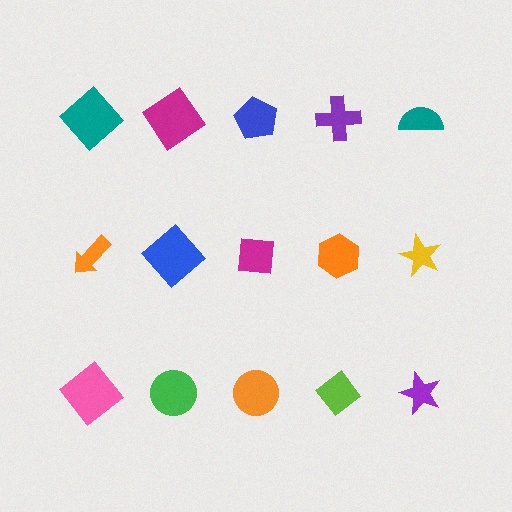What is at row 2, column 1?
An orange arrow.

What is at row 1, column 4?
A purple cross.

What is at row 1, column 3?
A blue pentagon.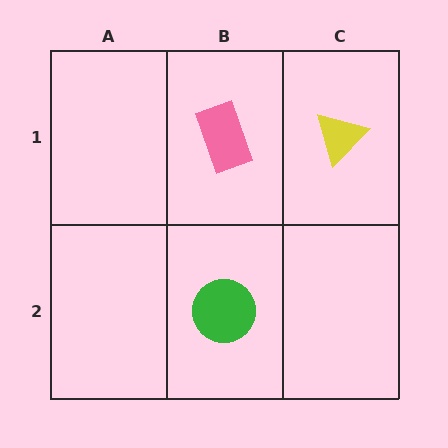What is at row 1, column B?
A pink rectangle.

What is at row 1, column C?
A yellow triangle.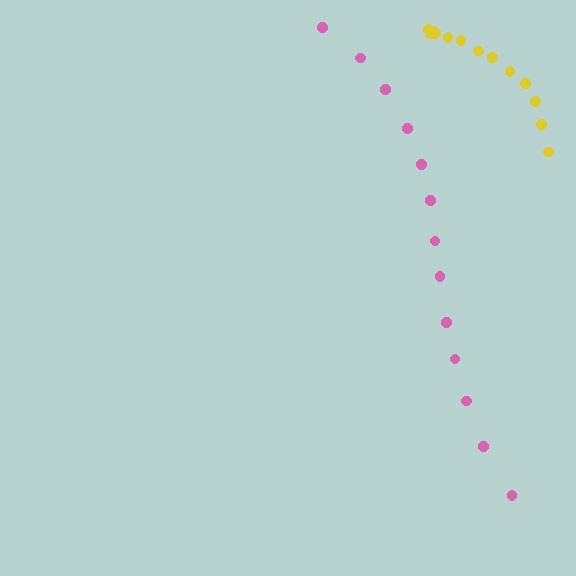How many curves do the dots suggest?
There are 2 distinct paths.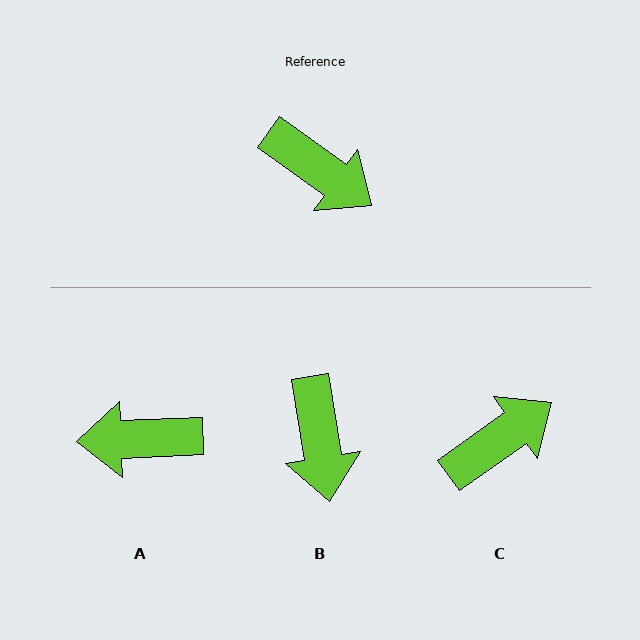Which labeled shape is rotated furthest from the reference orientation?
A, about 142 degrees away.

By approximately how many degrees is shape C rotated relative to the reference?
Approximately 71 degrees counter-clockwise.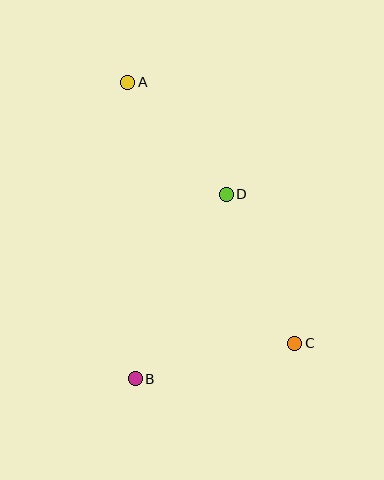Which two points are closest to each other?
Points A and D are closest to each other.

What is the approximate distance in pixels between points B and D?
The distance between B and D is approximately 206 pixels.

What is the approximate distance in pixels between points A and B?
The distance between A and B is approximately 297 pixels.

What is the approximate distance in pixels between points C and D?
The distance between C and D is approximately 164 pixels.